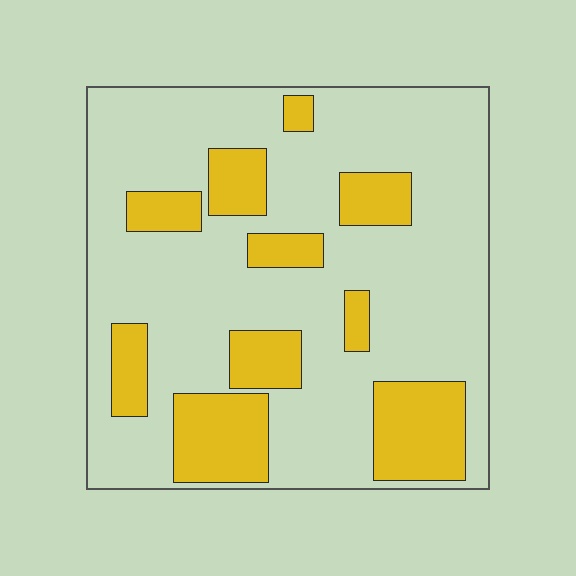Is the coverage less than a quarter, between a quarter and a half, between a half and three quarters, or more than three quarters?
Between a quarter and a half.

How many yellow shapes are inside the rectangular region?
10.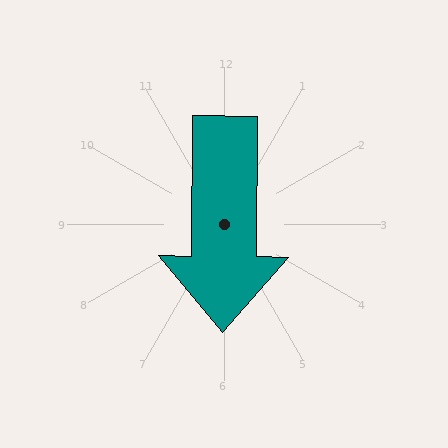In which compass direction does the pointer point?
South.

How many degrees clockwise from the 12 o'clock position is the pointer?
Approximately 181 degrees.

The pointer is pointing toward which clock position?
Roughly 6 o'clock.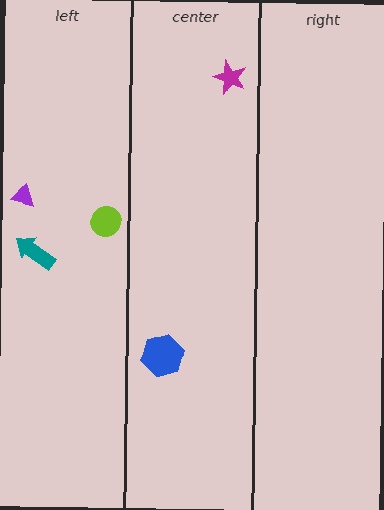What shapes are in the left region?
The teal arrow, the lime circle, the purple triangle.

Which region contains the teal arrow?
The left region.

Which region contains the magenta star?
The center region.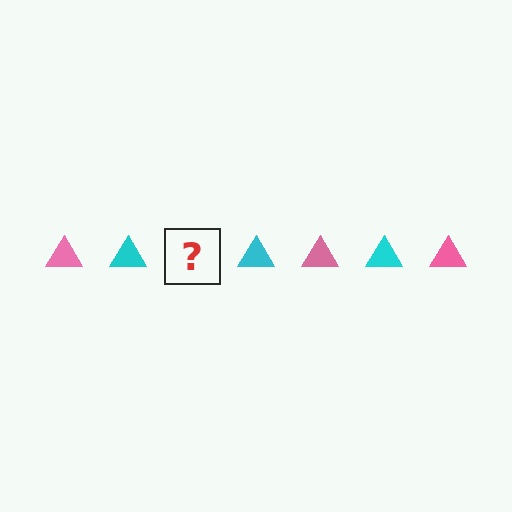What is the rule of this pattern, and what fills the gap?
The rule is that the pattern cycles through pink, cyan triangles. The gap should be filled with a pink triangle.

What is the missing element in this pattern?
The missing element is a pink triangle.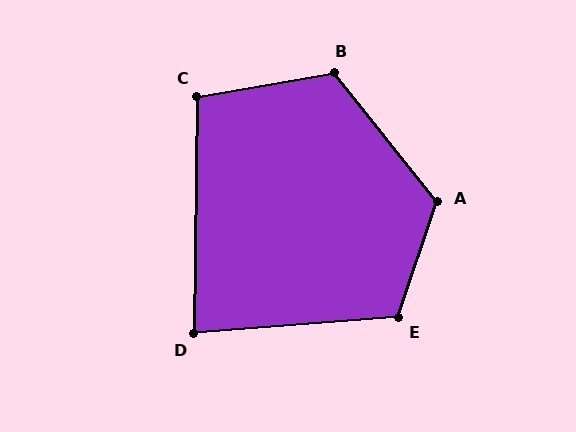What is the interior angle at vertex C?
Approximately 100 degrees (obtuse).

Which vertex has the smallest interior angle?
D, at approximately 85 degrees.